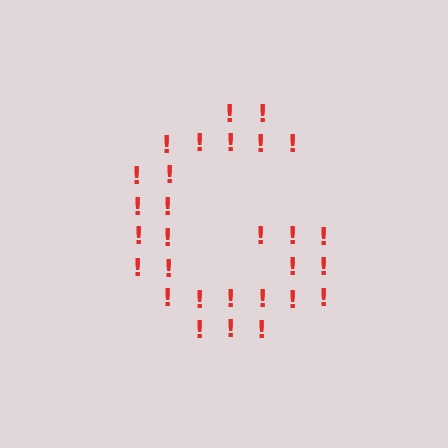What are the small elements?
The small elements are exclamation marks.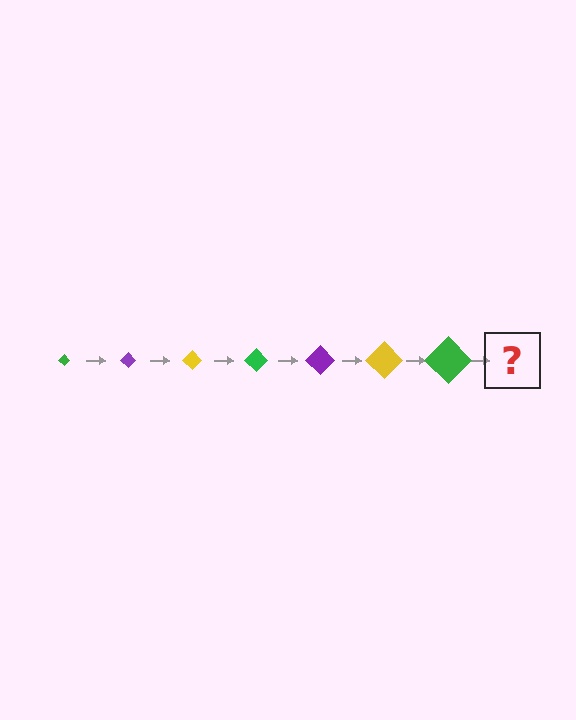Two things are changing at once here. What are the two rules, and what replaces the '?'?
The two rules are that the diamond grows larger each step and the color cycles through green, purple, and yellow. The '?' should be a purple diamond, larger than the previous one.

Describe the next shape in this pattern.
It should be a purple diamond, larger than the previous one.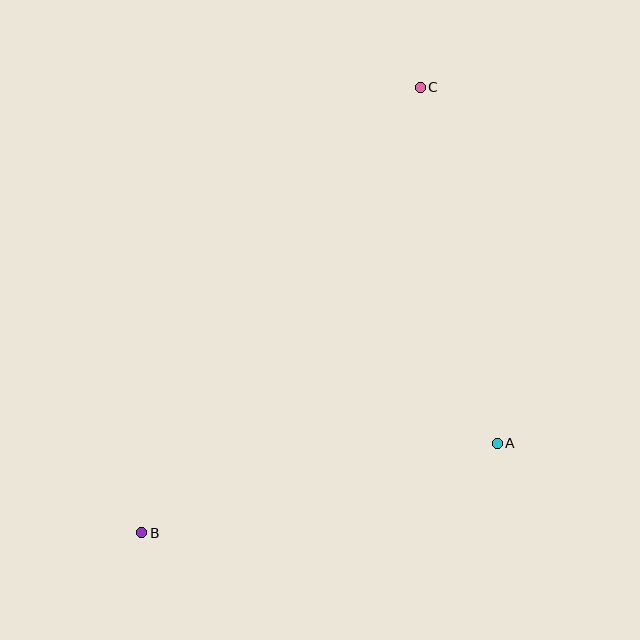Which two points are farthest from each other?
Points B and C are farthest from each other.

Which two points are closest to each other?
Points A and C are closest to each other.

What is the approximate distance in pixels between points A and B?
The distance between A and B is approximately 367 pixels.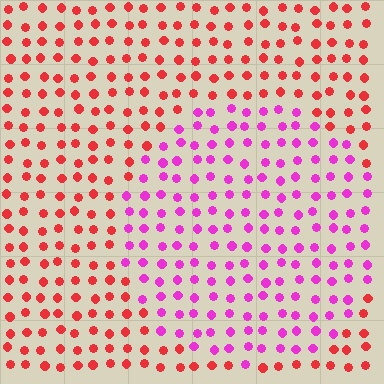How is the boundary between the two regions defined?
The boundary is defined purely by a slight shift in hue (about 50 degrees). Spacing, size, and orientation are identical on both sides.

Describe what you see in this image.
The image is filled with small red elements in a uniform arrangement. A circle-shaped region is visible where the elements are tinted to a slightly different hue, forming a subtle color boundary.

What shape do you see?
I see a circle.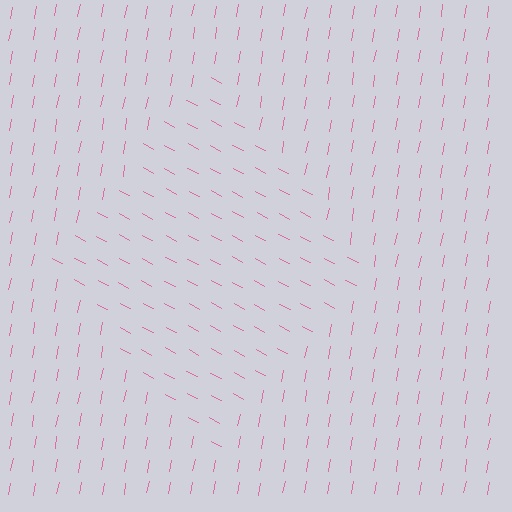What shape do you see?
I see a diamond.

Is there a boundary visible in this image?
Yes, there is a texture boundary formed by a change in line orientation.